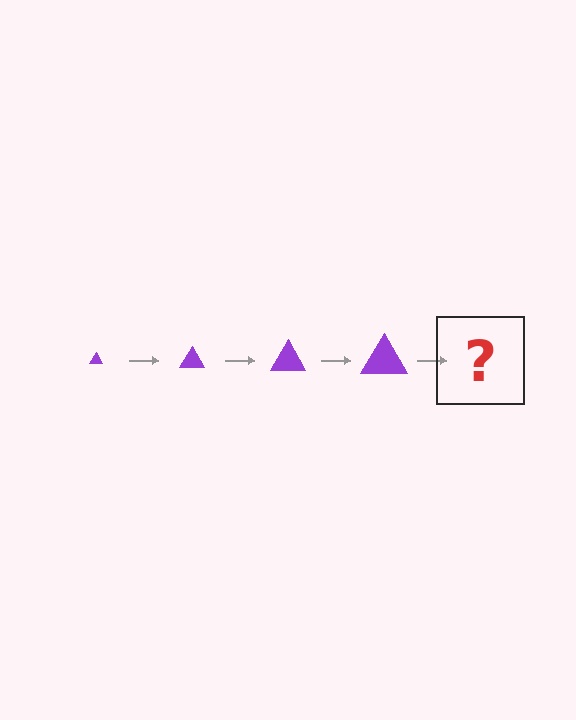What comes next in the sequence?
The next element should be a purple triangle, larger than the previous one.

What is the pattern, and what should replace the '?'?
The pattern is that the triangle gets progressively larger each step. The '?' should be a purple triangle, larger than the previous one.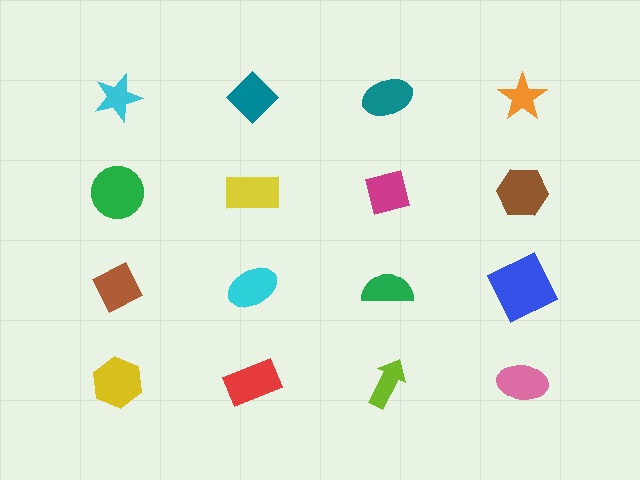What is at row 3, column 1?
A brown diamond.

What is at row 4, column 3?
A lime arrow.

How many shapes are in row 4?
4 shapes.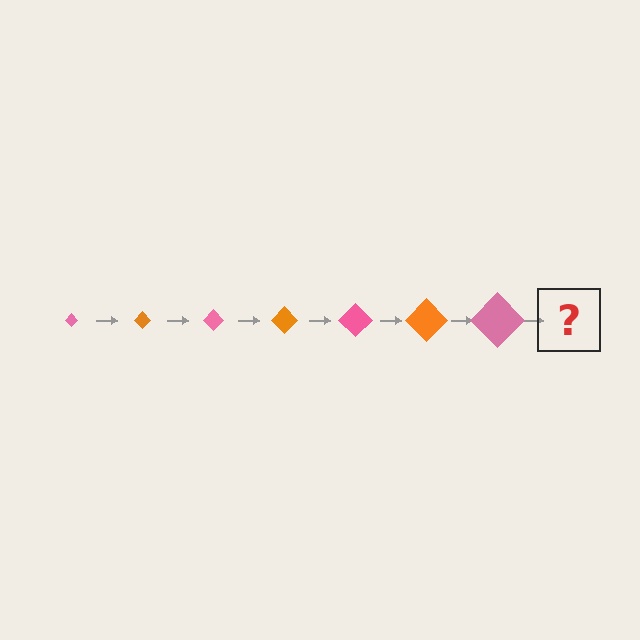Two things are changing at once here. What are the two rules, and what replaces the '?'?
The two rules are that the diamond grows larger each step and the color cycles through pink and orange. The '?' should be an orange diamond, larger than the previous one.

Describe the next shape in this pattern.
It should be an orange diamond, larger than the previous one.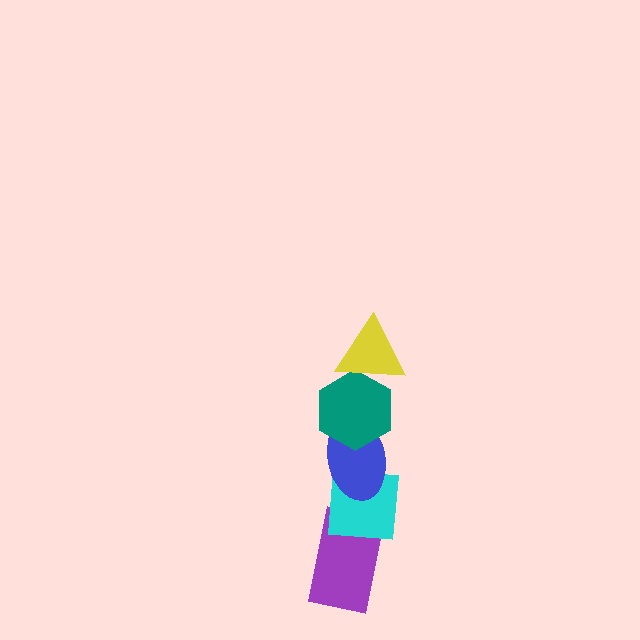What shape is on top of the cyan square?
The blue ellipse is on top of the cyan square.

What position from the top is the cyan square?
The cyan square is 4th from the top.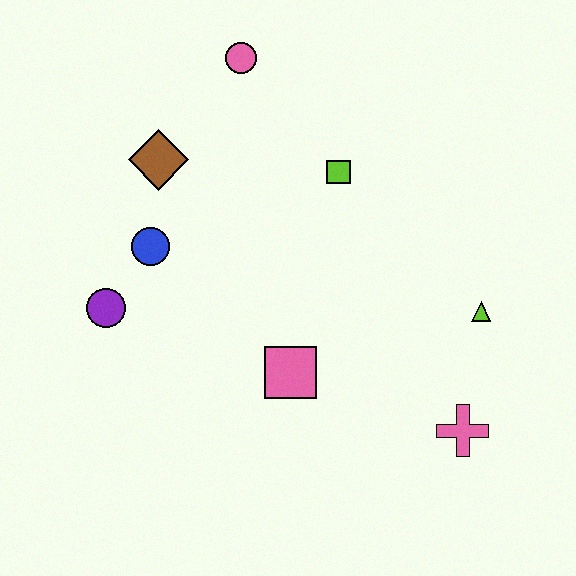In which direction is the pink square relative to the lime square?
The pink square is below the lime square.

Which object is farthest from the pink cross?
The pink circle is farthest from the pink cross.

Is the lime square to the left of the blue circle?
No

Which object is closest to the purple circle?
The blue circle is closest to the purple circle.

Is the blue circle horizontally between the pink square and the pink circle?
No